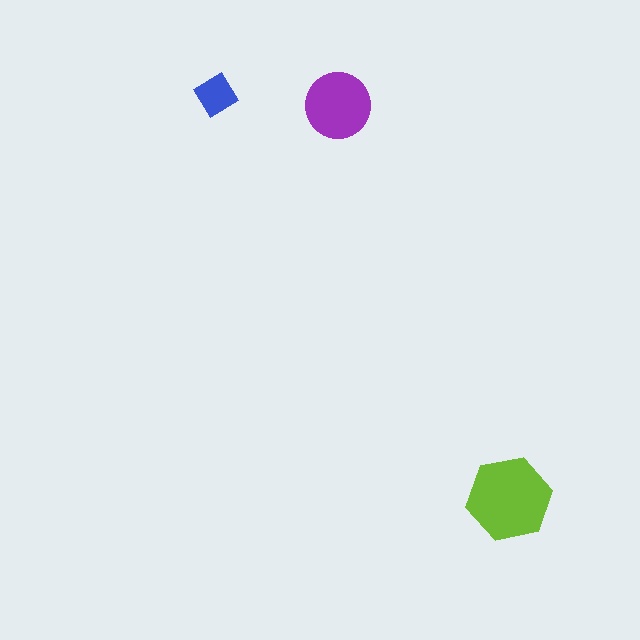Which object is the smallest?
The blue diamond.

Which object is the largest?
The lime hexagon.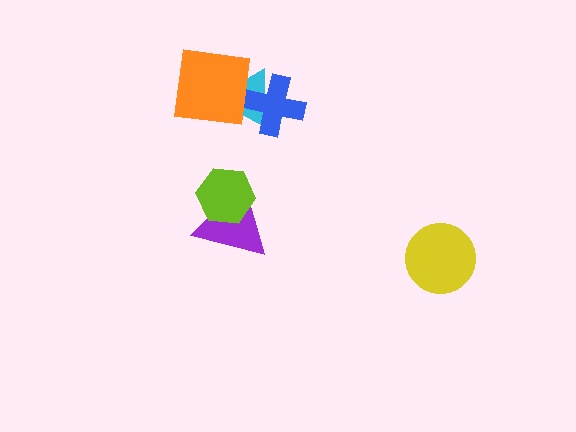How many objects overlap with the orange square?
2 objects overlap with the orange square.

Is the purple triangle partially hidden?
Yes, it is partially covered by another shape.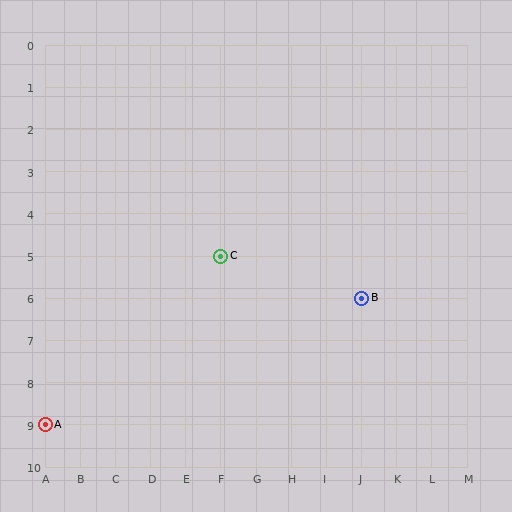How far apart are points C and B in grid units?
Points C and B are 4 columns and 1 row apart (about 4.1 grid units diagonally).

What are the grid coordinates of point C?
Point C is at grid coordinates (F, 5).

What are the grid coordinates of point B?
Point B is at grid coordinates (J, 6).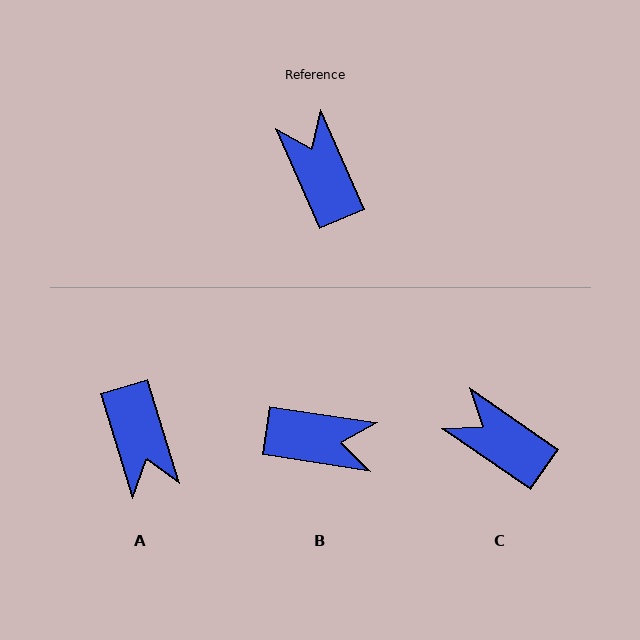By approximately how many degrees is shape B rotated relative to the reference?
Approximately 122 degrees clockwise.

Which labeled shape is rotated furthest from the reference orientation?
A, about 173 degrees away.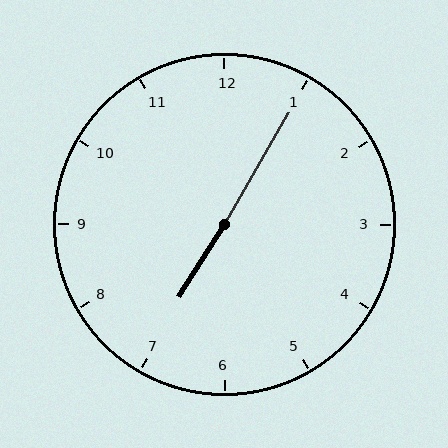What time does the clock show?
7:05.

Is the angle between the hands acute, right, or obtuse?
It is obtuse.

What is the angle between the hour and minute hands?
Approximately 178 degrees.